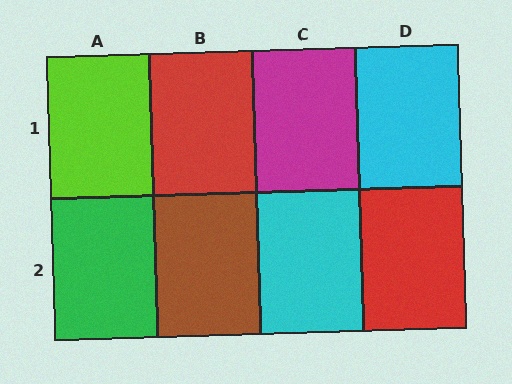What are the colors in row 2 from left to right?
Green, brown, cyan, red.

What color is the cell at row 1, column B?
Red.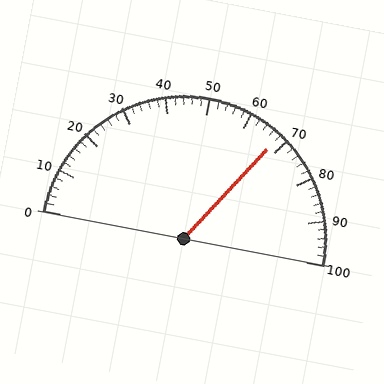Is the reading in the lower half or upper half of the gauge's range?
The reading is in the upper half of the range (0 to 100).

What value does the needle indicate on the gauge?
The needle indicates approximately 68.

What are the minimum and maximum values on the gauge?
The gauge ranges from 0 to 100.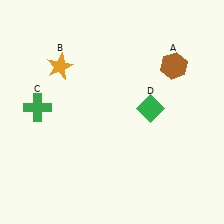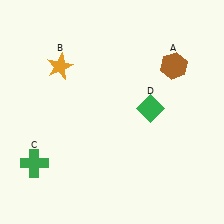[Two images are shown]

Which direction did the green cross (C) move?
The green cross (C) moved down.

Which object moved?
The green cross (C) moved down.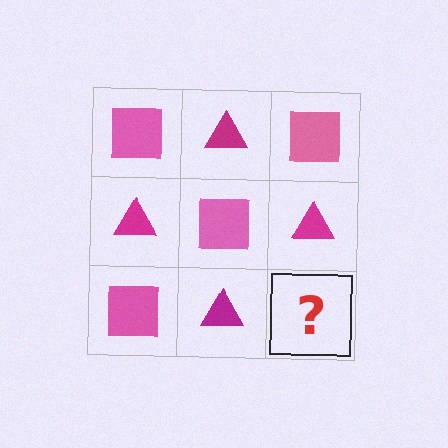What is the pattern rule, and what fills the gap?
The rule is that it alternates pink square and magenta triangle in a checkerboard pattern. The gap should be filled with a pink square.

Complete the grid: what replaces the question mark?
The question mark should be replaced with a pink square.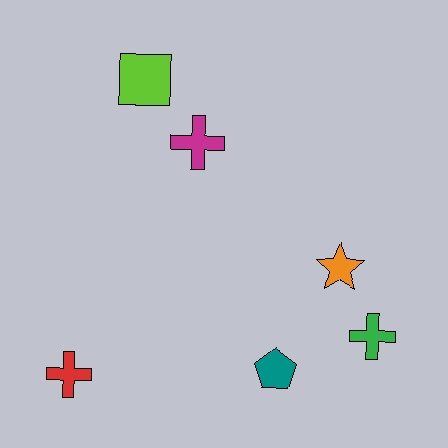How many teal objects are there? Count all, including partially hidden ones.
There is 1 teal object.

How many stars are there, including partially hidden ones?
There is 1 star.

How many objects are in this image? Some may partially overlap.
There are 6 objects.